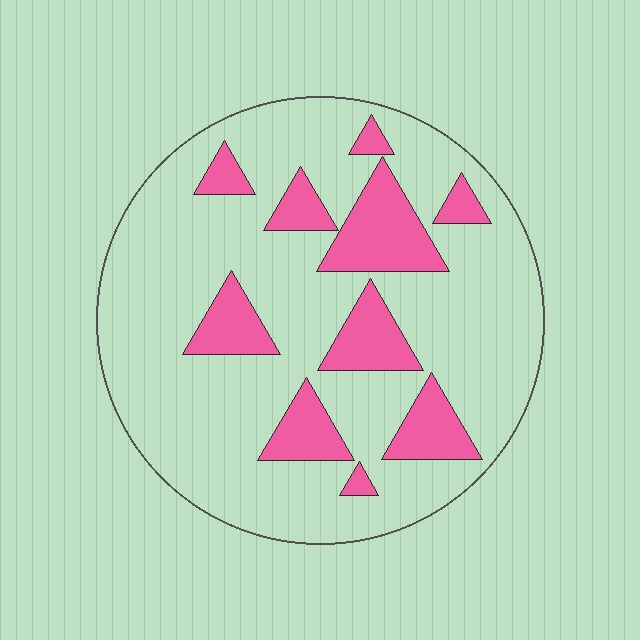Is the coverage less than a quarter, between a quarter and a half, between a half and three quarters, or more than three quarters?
Less than a quarter.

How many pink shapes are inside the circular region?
10.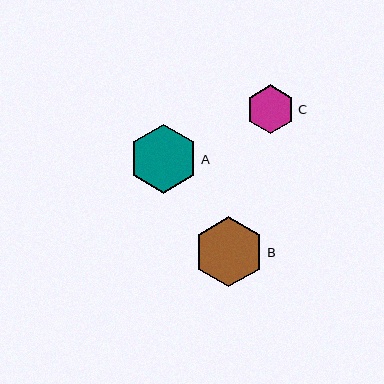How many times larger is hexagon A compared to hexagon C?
Hexagon A is approximately 1.4 times the size of hexagon C.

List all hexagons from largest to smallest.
From largest to smallest: B, A, C.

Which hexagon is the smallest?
Hexagon C is the smallest with a size of approximately 49 pixels.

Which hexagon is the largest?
Hexagon B is the largest with a size of approximately 70 pixels.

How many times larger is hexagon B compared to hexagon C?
Hexagon B is approximately 1.4 times the size of hexagon C.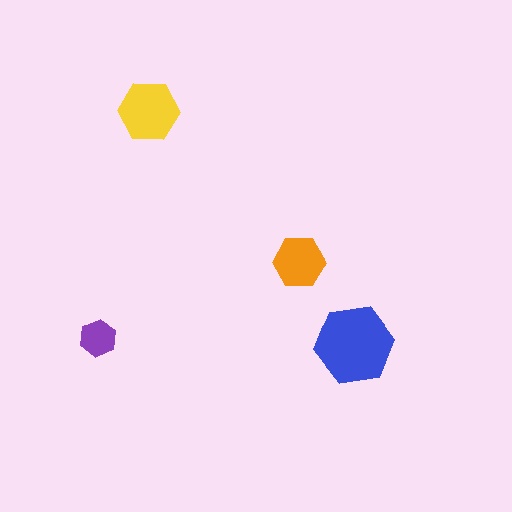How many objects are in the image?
There are 4 objects in the image.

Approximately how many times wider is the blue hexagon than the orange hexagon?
About 1.5 times wider.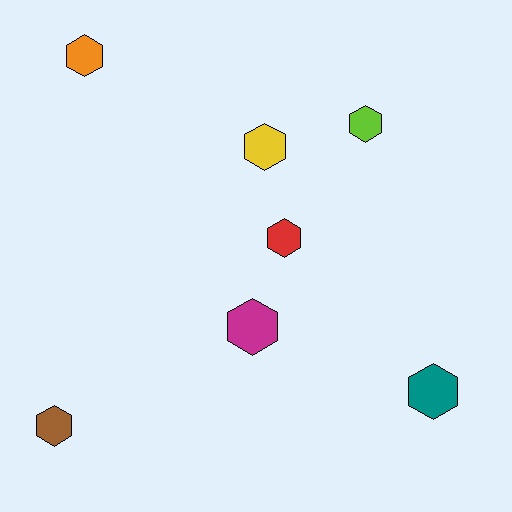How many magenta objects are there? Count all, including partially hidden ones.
There is 1 magenta object.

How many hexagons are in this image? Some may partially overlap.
There are 7 hexagons.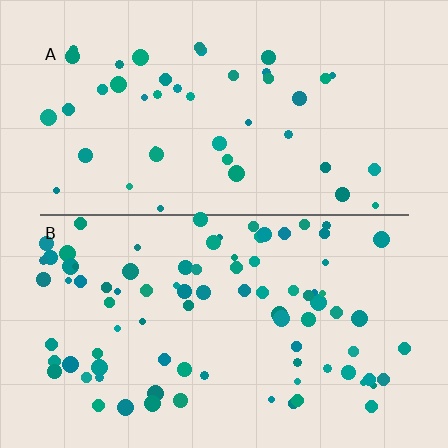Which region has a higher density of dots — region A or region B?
B (the bottom).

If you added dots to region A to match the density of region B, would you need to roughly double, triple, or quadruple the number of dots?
Approximately double.